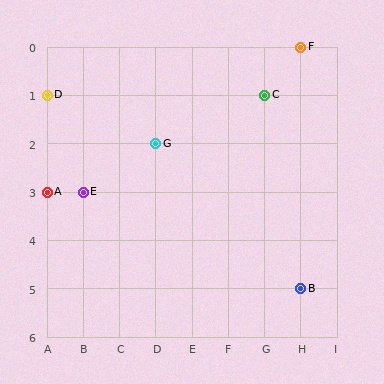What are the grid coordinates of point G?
Point G is at grid coordinates (D, 2).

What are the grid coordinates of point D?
Point D is at grid coordinates (A, 1).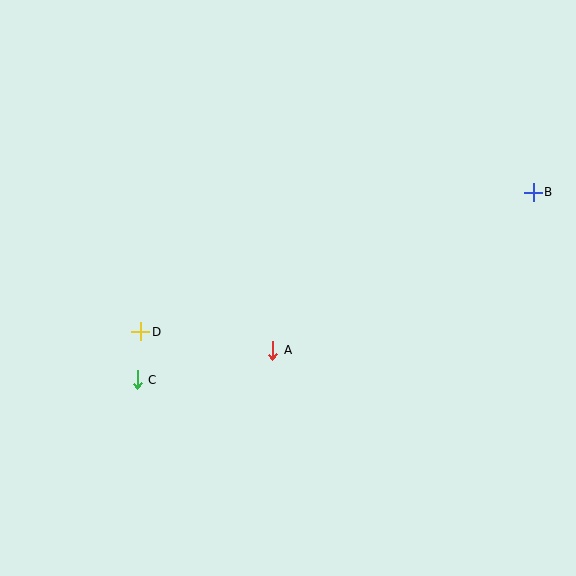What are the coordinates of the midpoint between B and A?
The midpoint between B and A is at (403, 271).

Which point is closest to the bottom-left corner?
Point C is closest to the bottom-left corner.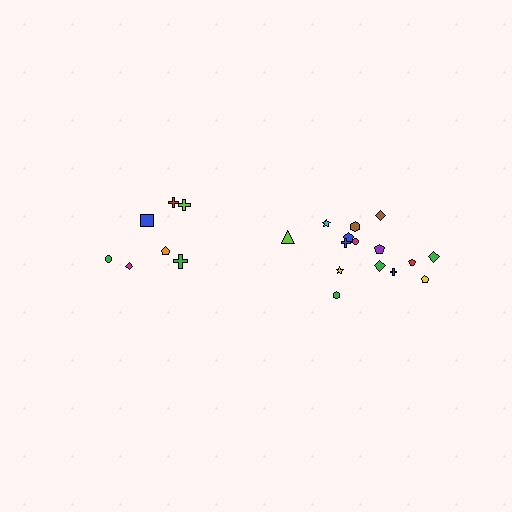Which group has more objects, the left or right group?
The right group.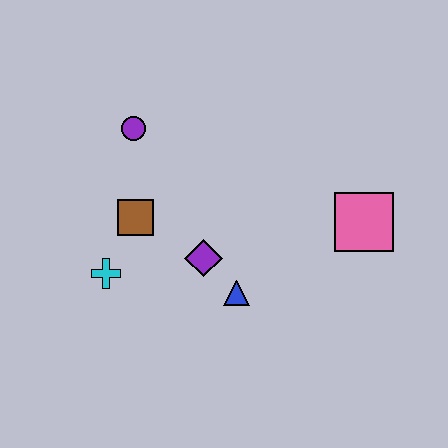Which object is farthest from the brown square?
The pink square is farthest from the brown square.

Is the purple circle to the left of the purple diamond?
Yes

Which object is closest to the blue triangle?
The purple diamond is closest to the blue triangle.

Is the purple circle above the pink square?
Yes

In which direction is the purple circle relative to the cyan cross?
The purple circle is above the cyan cross.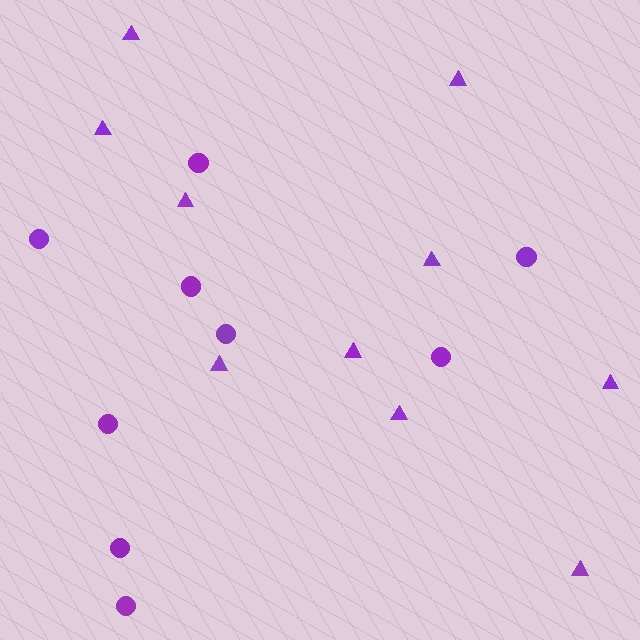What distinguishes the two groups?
There are 2 groups: one group of triangles (10) and one group of circles (9).